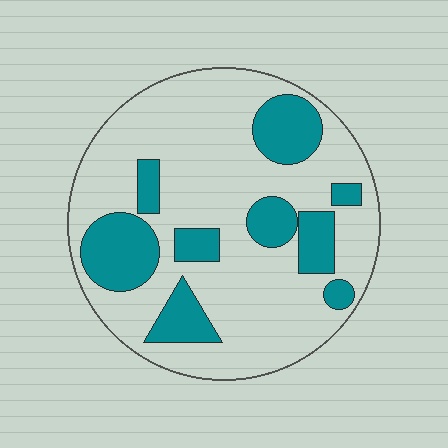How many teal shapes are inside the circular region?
9.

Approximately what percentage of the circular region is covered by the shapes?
Approximately 25%.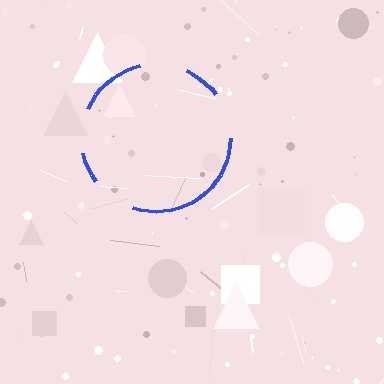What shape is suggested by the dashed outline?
The dashed outline suggests a circle.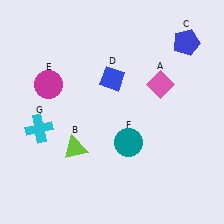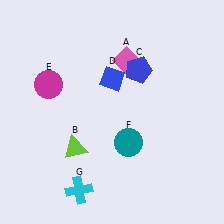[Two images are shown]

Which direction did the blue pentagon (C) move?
The blue pentagon (C) moved left.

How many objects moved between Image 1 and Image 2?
3 objects moved between the two images.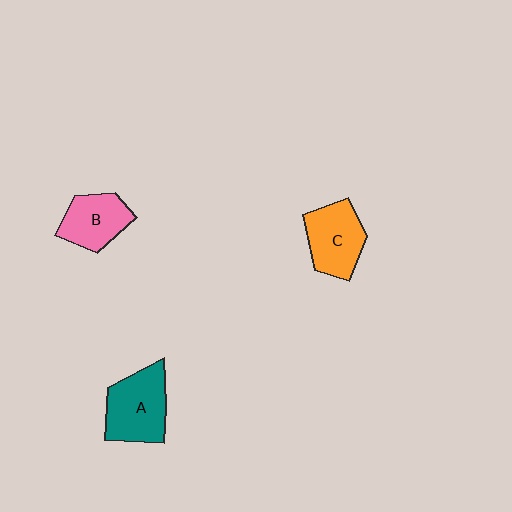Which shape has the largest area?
Shape A (teal).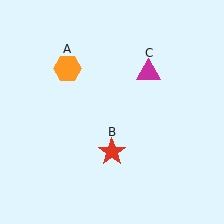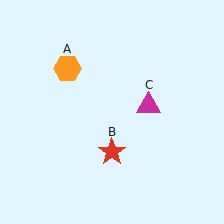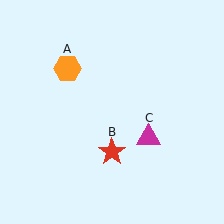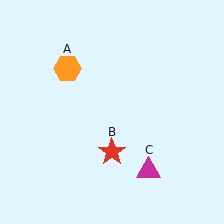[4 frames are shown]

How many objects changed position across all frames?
1 object changed position: magenta triangle (object C).